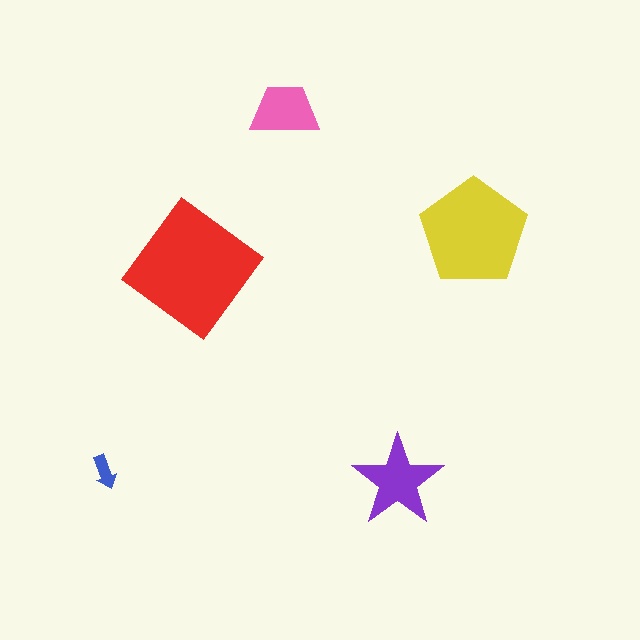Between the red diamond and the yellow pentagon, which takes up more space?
The red diamond.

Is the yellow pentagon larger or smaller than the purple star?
Larger.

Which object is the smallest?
The blue arrow.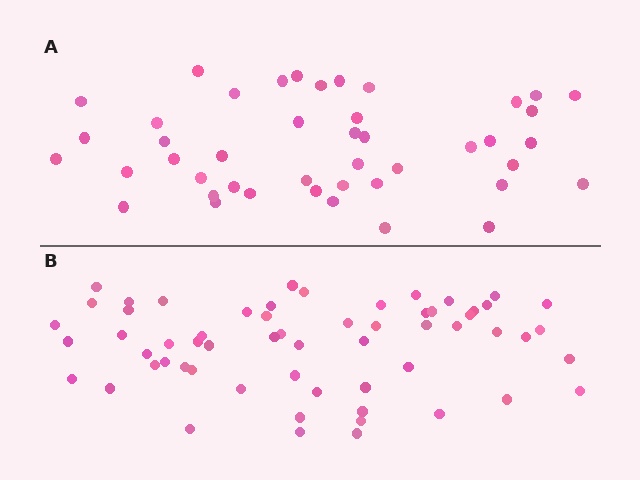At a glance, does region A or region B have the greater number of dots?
Region B (the bottom region) has more dots.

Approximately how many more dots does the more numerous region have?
Region B has approximately 15 more dots than region A.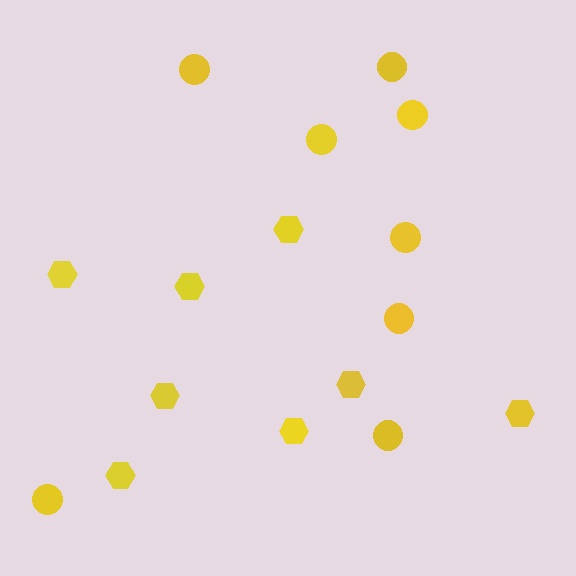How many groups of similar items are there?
There are 2 groups: one group of circles (8) and one group of hexagons (8).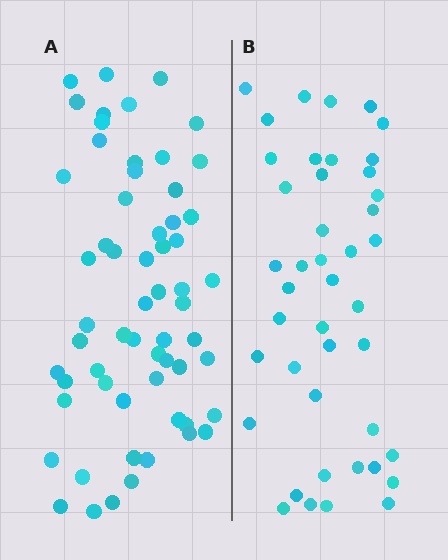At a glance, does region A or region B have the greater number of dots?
Region A (the left region) has more dots.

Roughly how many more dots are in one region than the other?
Region A has approximately 15 more dots than region B.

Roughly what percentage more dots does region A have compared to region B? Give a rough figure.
About 40% more.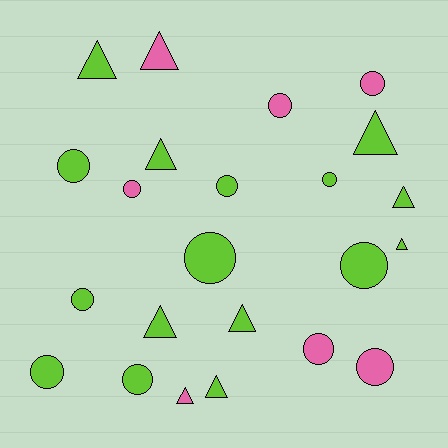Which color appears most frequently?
Lime, with 16 objects.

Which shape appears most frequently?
Circle, with 13 objects.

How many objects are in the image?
There are 23 objects.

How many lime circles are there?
There are 8 lime circles.